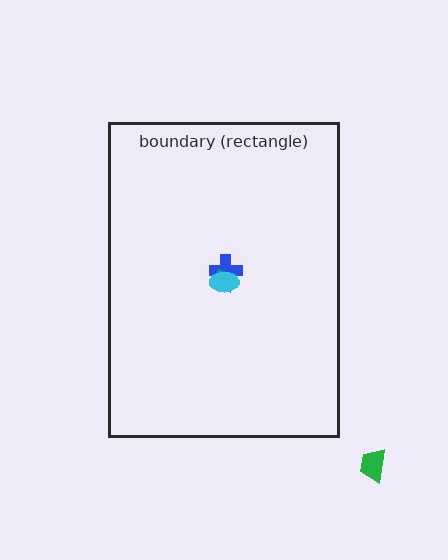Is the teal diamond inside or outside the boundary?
Inside.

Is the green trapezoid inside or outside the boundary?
Outside.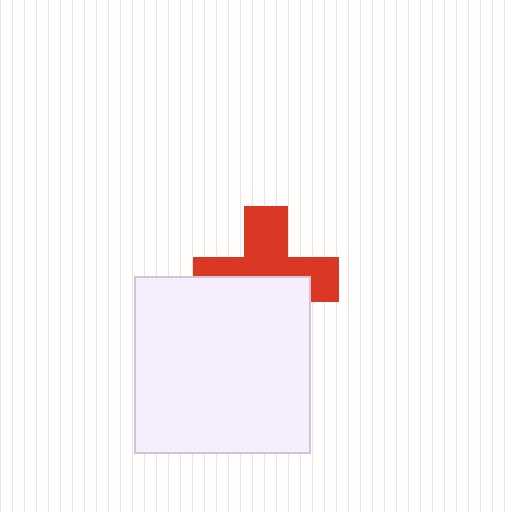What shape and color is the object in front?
The object in front is a white square.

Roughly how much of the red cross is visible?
About half of it is visible (roughly 51%).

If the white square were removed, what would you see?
You would see the complete red cross.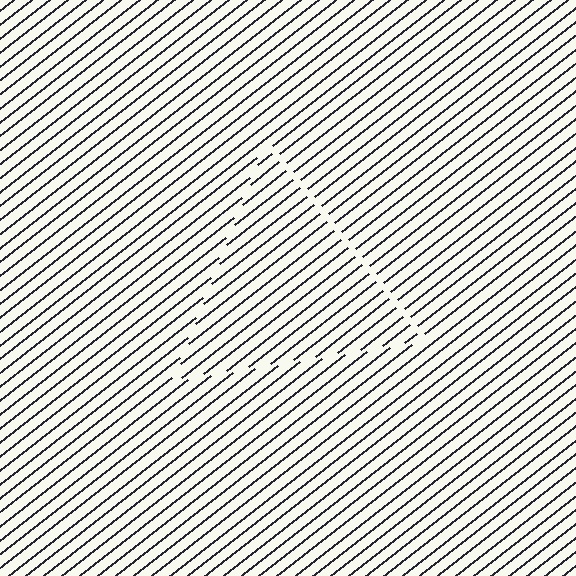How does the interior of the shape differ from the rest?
The interior of the shape contains the same grating, shifted by half a period — the contour is defined by the phase discontinuity where line-ends from the inner and outer gratings abut.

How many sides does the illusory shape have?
3 sides — the line-ends trace a triangle.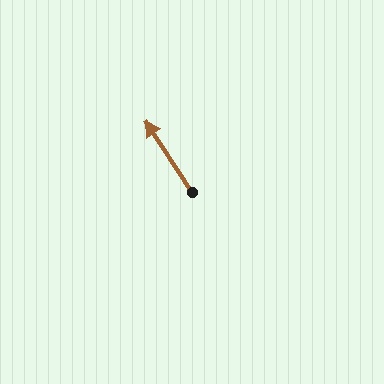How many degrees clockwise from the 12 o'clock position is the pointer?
Approximately 327 degrees.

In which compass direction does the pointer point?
Northwest.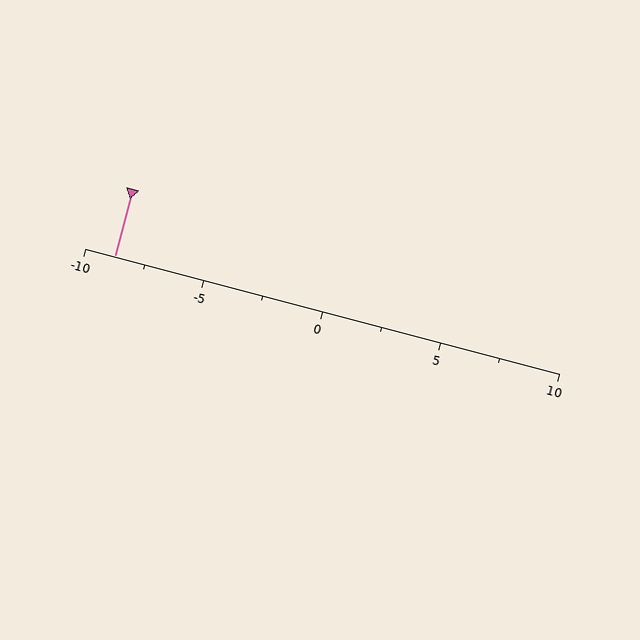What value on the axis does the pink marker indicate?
The marker indicates approximately -8.8.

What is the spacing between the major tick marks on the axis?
The major ticks are spaced 5 apart.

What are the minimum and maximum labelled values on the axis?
The axis runs from -10 to 10.